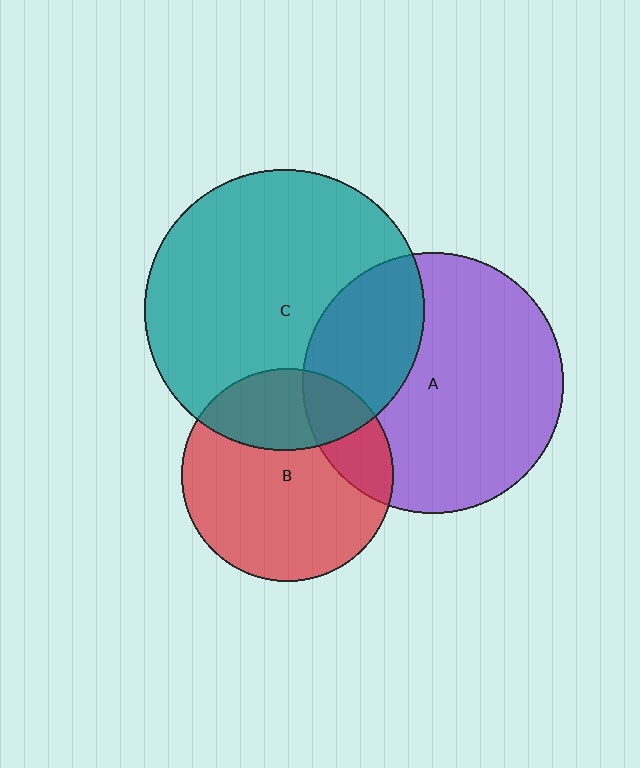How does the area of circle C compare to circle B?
Approximately 1.7 times.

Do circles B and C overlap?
Yes.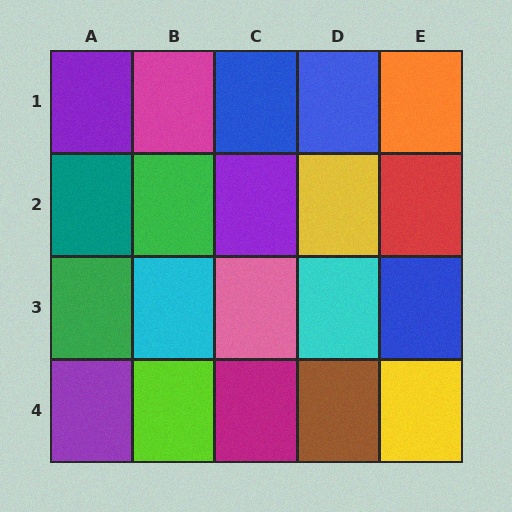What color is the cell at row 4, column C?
Magenta.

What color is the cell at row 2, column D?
Yellow.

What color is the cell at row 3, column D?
Cyan.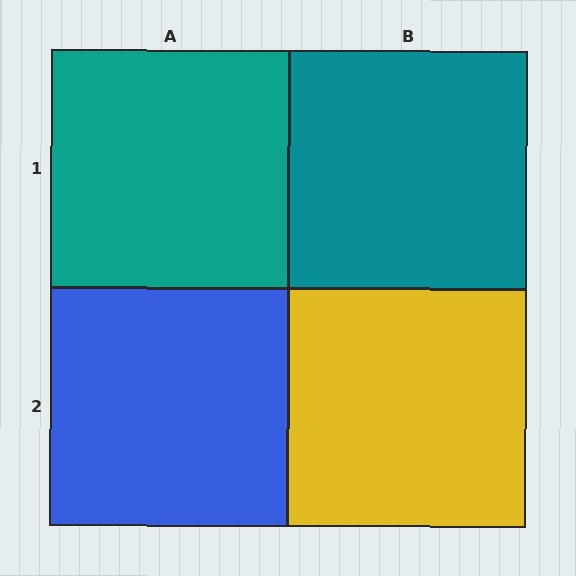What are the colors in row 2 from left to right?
Blue, yellow.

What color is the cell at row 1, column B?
Teal.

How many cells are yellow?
1 cell is yellow.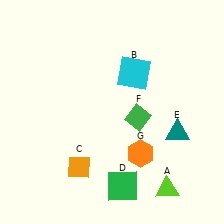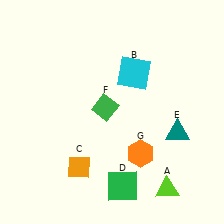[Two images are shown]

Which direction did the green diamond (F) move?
The green diamond (F) moved left.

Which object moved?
The green diamond (F) moved left.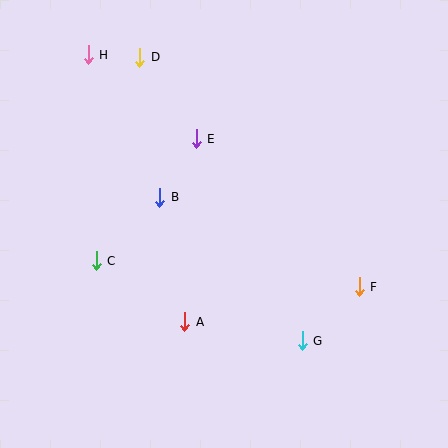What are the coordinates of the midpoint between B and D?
The midpoint between B and D is at (150, 127).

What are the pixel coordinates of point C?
Point C is at (96, 261).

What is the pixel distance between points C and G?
The distance between C and G is 221 pixels.